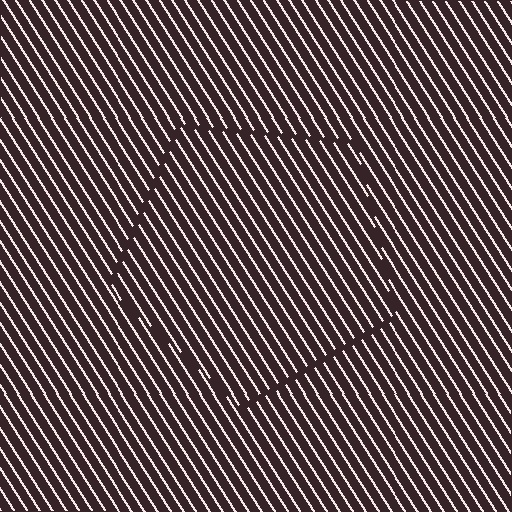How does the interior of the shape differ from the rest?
The interior of the shape contains the same grating, shifted by half a period — the contour is defined by the phase discontinuity where line-ends from the inner and outer gratings abut.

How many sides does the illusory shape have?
5 sides — the line-ends trace a pentagon.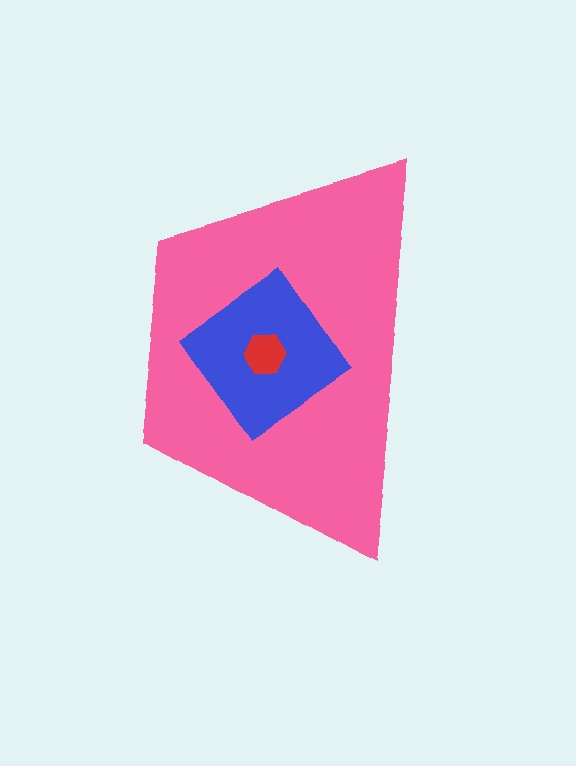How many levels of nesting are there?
3.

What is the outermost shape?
The pink trapezoid.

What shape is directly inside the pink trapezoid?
The blue diamond.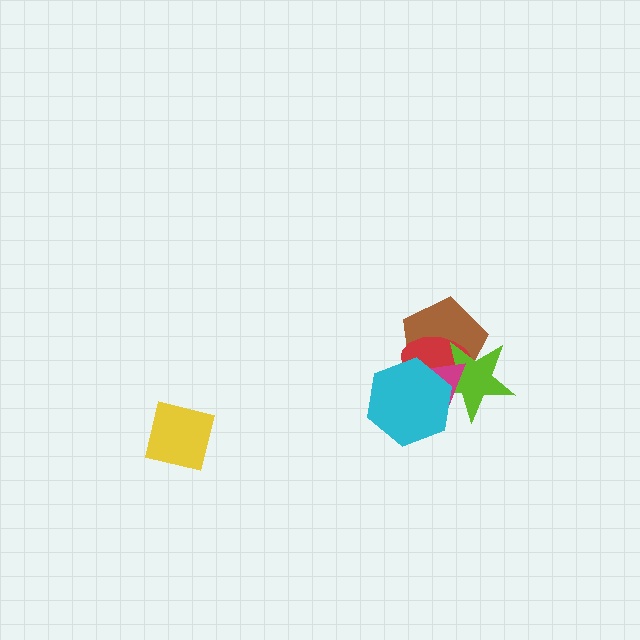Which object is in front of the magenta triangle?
The cyan hexagon is in front of the magenta triangle.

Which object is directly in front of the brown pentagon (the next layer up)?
The red ellipse is directly in front of the brown pentagon.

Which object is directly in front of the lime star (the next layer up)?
The magenta triangle is directly in front of the lime star.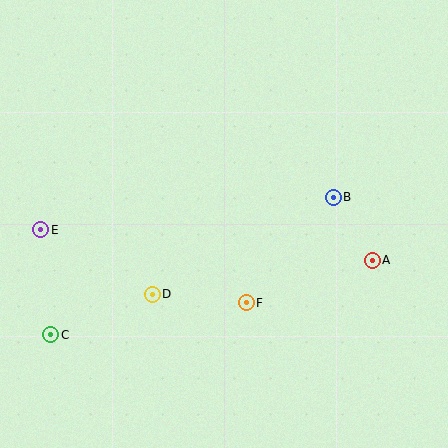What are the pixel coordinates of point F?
Point F is at (246, 303).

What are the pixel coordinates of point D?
Point D is at (152, 294).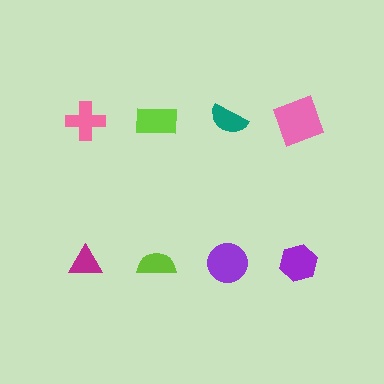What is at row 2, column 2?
A lime semicircle.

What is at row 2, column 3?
A purple circle.